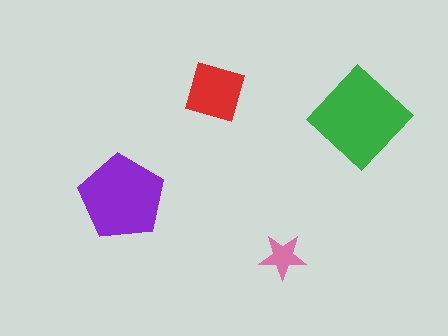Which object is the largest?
The green diamond.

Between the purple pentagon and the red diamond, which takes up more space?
The purple pentagon.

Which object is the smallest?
The pink star.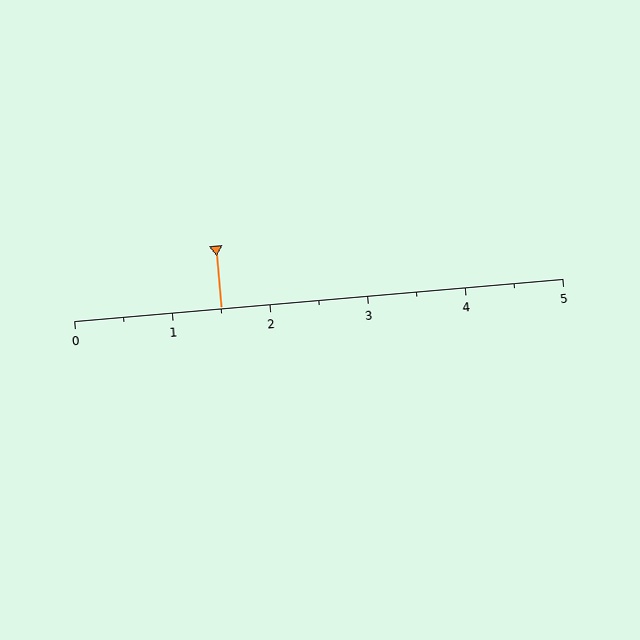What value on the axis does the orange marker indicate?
The marker indicates approximately 1.5.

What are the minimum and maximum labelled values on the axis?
The axis runs from 0 to 5.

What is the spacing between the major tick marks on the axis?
The major ticks are spaced 1 apart.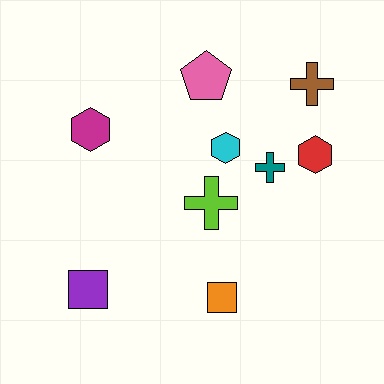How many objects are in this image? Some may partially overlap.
There are 9 objects.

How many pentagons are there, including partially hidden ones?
There is 1 pentagon.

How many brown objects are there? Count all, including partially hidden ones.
There is 1 brown object.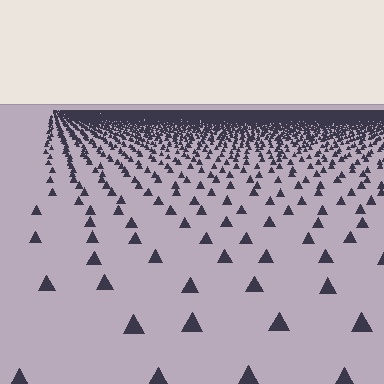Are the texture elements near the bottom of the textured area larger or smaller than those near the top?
Larger. Near the bottom, elements are closer to the viewer and appear at a bigger on-screen size.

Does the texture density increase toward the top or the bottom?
Density increases toward the top.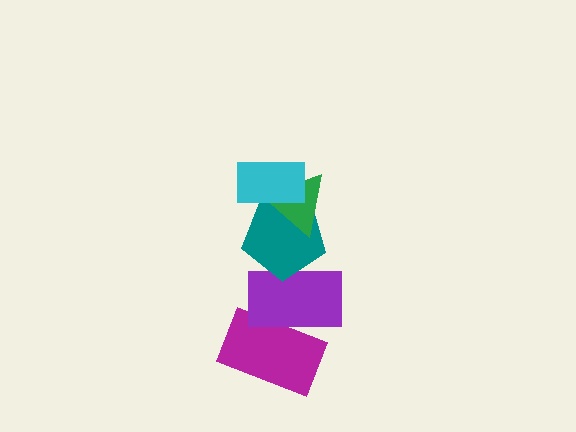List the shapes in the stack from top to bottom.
From top to bottom: the cyan rectangle, the green triangle, the teal pentagon, the purple rectangle, the magenta rectangle.